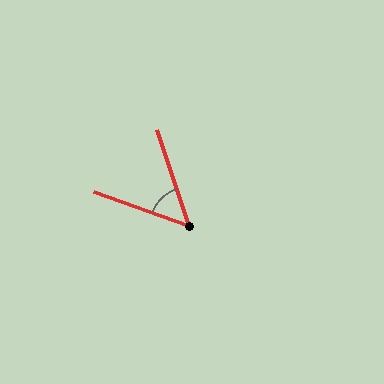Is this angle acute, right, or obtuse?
It is acute.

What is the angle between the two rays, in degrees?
Approximately 52 degrees.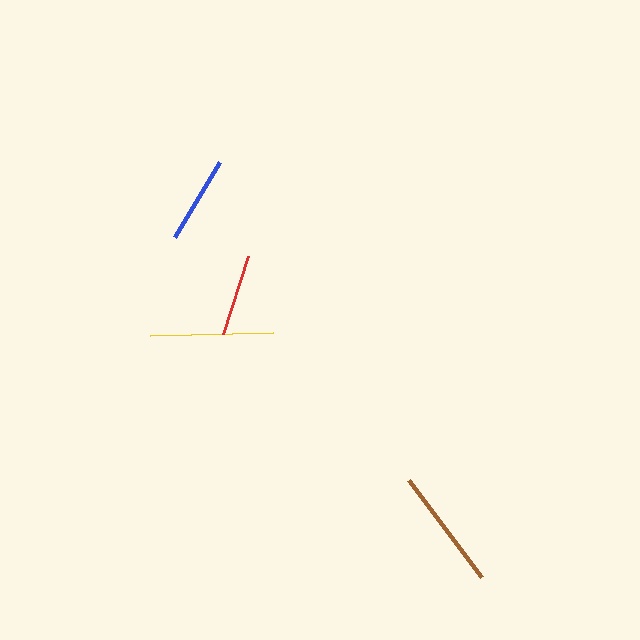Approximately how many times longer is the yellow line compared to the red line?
The yellow line is approximately 1.5 times the length of the red line.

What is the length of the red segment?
The red segment is approximately 82 pixels long.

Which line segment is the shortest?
The red line is the shortest at approximately 82 pixels.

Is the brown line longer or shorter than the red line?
The brown line is longer than the red line.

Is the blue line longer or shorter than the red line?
The blue line is longer than the red line.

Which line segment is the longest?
The yellow line is the longest at approximately 122 pixels.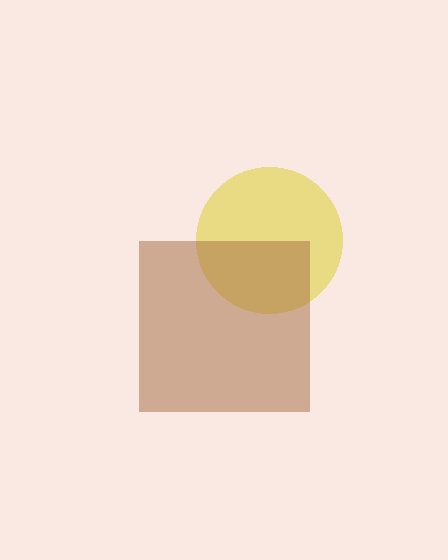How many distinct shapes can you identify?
There are 2 distinct shapes: a yellow circle, a brown square.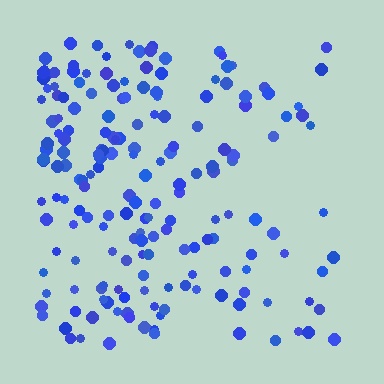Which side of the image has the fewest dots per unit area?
The right.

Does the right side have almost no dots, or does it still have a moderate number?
Still a moderate number, just noticeably fewer than the left.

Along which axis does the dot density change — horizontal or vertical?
Horizontal.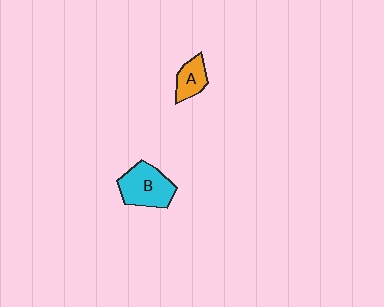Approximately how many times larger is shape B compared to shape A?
Approximately 1.9 times.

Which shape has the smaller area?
Shape A (orange).